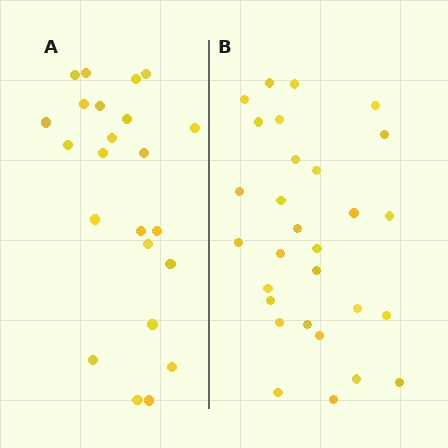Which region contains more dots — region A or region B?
Region B (the right region) has more dots.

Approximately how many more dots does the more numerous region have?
Region B has about 6 more dots than region A.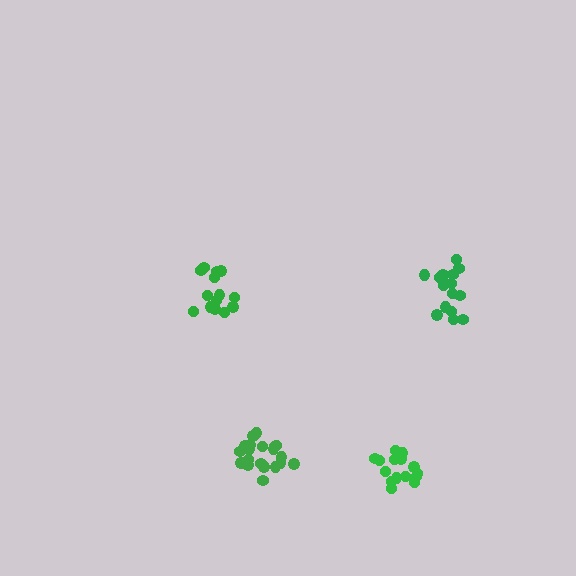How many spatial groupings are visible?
There are 4 spatial groupings.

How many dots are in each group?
Group 1: 20 dots, Group 2: 15 dots, Group 3: 17 dots, Group 4: 14 dots (66 total).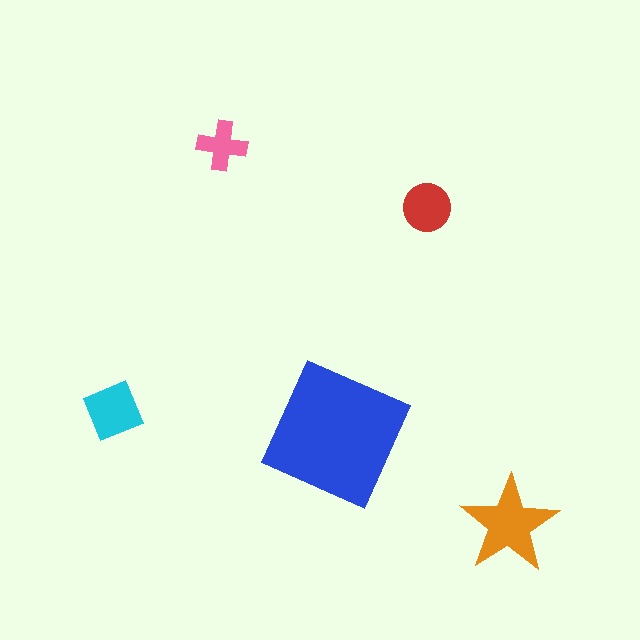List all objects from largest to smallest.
The blue square, the orange star, the cyan diamond, the red circle, the pink cross.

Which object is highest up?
The pink cross is topmost.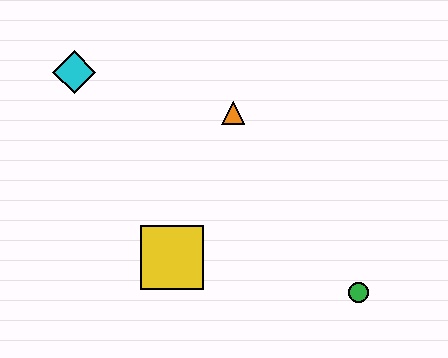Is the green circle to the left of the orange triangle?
No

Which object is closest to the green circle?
The yellow square is closest to the green circle.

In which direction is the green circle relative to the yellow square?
The green circle is to the right of the yellow square.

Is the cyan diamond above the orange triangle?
Yes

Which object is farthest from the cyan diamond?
The green circle is farthest from the cyan diamond.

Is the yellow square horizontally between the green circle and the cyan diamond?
Yes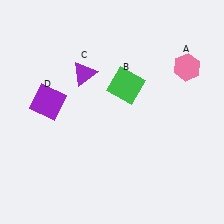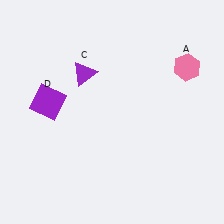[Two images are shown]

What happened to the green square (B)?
The green square (B) was removed in Image 2. It was in the top-right area of Image 1.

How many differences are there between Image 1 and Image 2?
There is 1 difference between the two images.